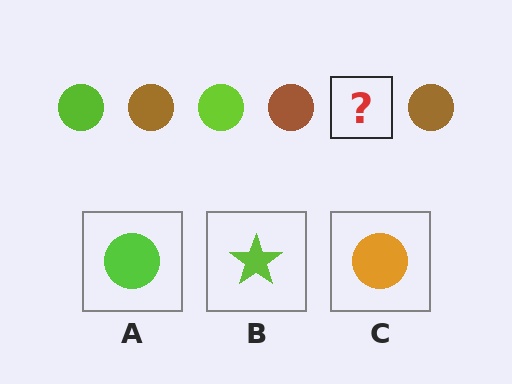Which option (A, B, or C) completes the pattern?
A.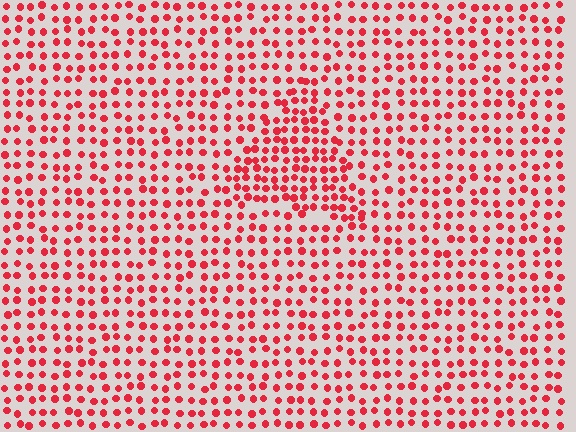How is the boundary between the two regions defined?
The boundary is defined by a change in element density (approximately 1.6x ratio). All elements are the same color, size, and shape.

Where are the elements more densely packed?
The elements are more densely packed inside the triangle boundary.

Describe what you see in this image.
The image contains small red elements arranged at two different densities. A triangle-shaped region is visible where the elements are more densely packed than the surrounding area.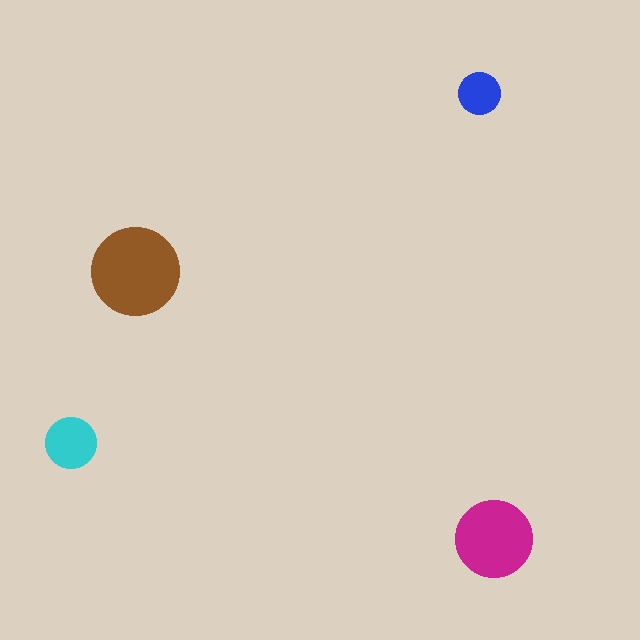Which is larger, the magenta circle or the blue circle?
The magenta one.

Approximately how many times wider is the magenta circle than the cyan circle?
About 1.5 times wider.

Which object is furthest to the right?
The magenta circle is rightmost.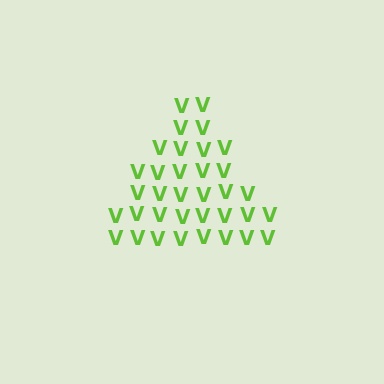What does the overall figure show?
The overall figure shows a triangle.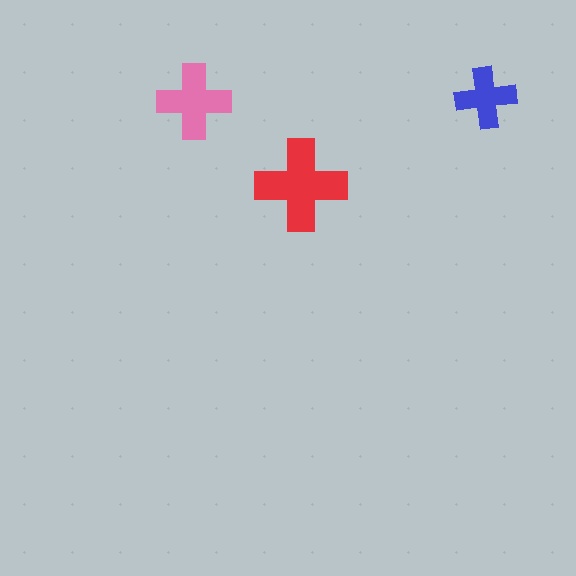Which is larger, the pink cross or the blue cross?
The pink one.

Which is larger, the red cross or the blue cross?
The red one.